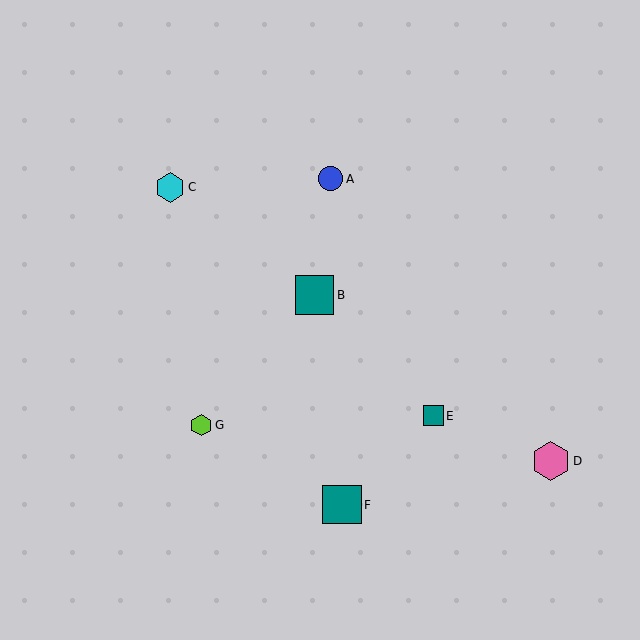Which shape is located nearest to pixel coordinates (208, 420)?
The lime hexagon (labeled G) at (201, 425) is nearest to that location.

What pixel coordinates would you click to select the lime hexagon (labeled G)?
Click at (201, 425) to select the lime hexagon G.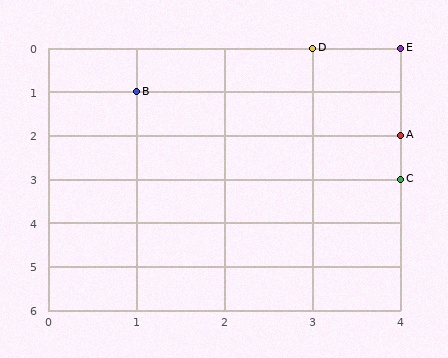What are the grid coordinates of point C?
Point C is at grid coordinates (4, 3).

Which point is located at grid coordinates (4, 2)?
Point A is at (4, 2).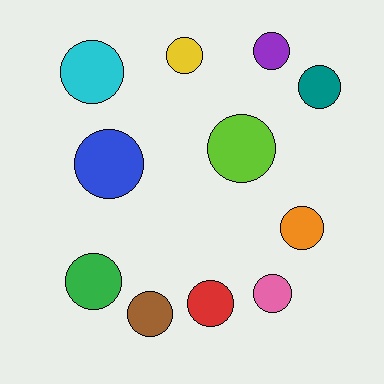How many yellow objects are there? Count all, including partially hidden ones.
There is 1 yellow object.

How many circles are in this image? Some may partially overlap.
There are 11 circles.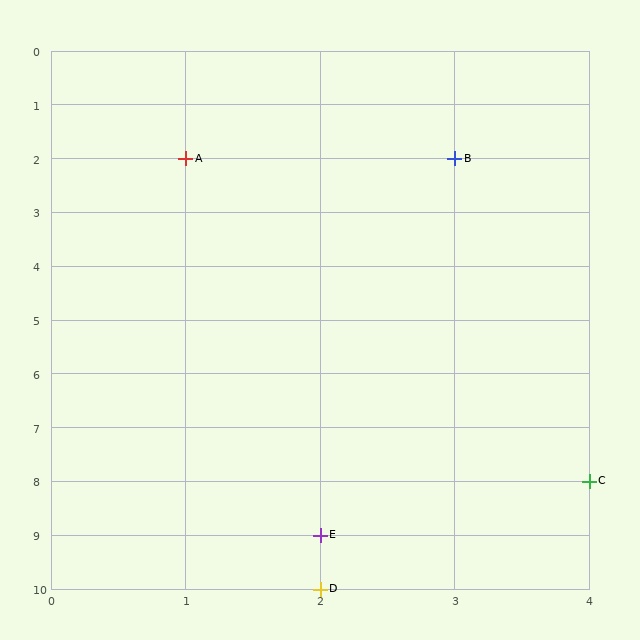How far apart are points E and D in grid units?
Points E and D are 1 row apart.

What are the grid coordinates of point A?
Point A is at grid coordinates (1, 2).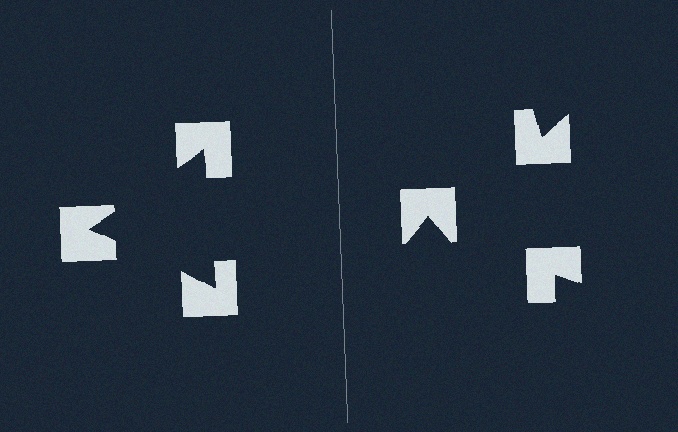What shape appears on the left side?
An illusory triangle.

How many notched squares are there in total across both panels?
6 — 3 on each side.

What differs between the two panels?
The notched squares are positioned identically on both sides; only the wedge orientations differ. On the left they align to a triangle; on the right they are misaligned.